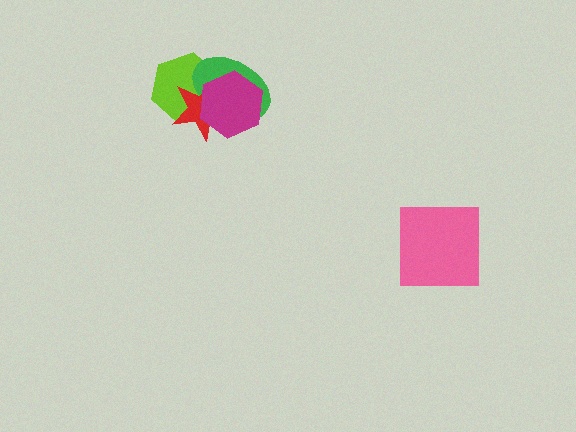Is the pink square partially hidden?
No, no other shape covers it.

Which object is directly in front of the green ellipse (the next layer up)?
The red star is directly in front of the green ellipse.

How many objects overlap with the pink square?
0 objects overlap with the pink square.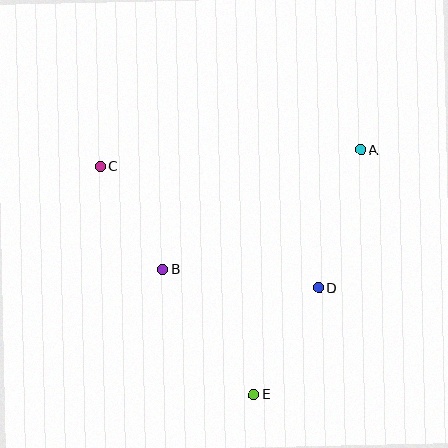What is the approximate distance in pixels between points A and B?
The distance between A and B is approximately 231 pixels.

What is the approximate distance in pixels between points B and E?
The distance between B and E is approximately 155 pixels.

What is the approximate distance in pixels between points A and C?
The distance between A and C is approximately 262 pixels.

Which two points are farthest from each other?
Points C and E are farthest from each other.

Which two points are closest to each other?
Points B and C are closest to each other.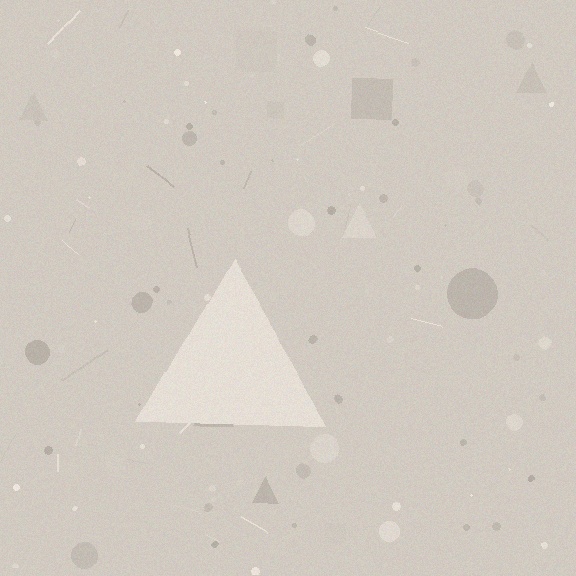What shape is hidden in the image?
A triangle is hidden in the image.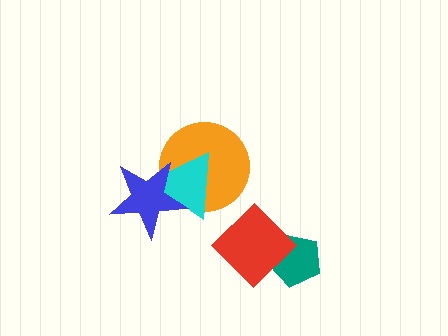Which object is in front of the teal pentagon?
The red diamond is in front of the teal pentagon.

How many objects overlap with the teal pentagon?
1 object overlaps with the teal pentagon.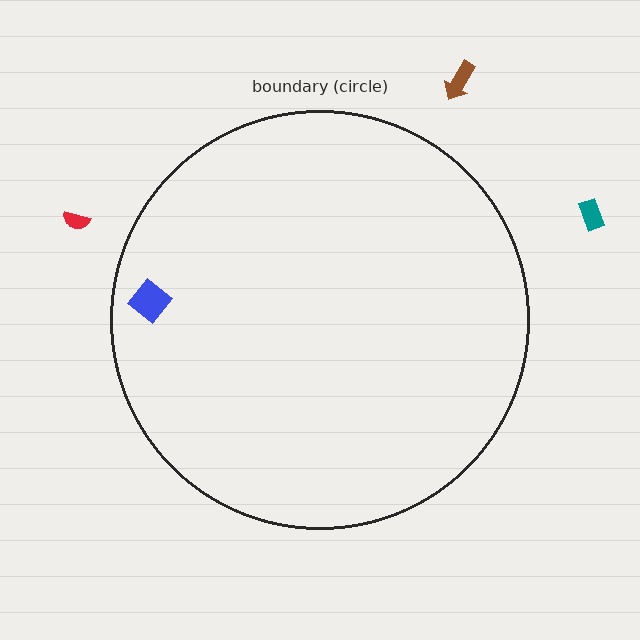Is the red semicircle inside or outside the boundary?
Outside.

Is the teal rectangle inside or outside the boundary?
Outside.